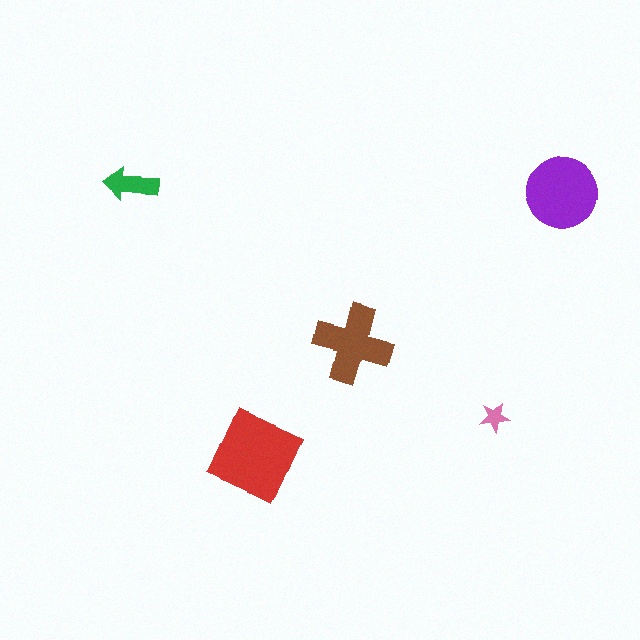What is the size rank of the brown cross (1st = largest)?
3rd.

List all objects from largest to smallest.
The red square, the purple circle, the brown cross, the green arrow, the pink star.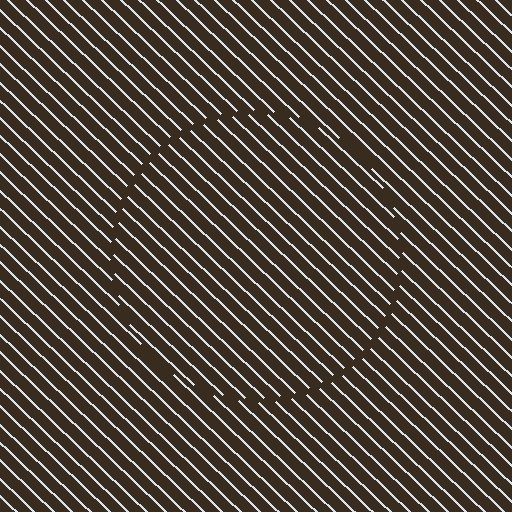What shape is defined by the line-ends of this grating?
An illusory circle. The interior of the shape contains the same grating, shifted by half a period — the contour is defined by the phase discontinuity where line-ends from the inner and outer gratings abut.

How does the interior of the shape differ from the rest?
The interior of the shape contains the same grating, shifted by half a period — the contour is defined by the phase discontinuity where line-ends from the inner and outer gratings abut.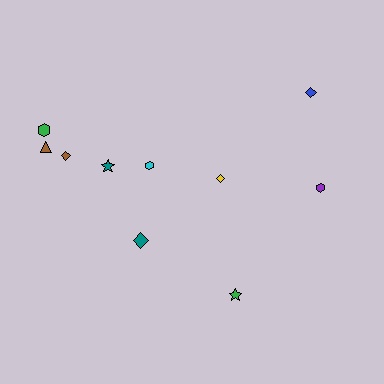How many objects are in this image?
There are 10 objects.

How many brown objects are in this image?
There are 2 brown objects.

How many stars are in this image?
There are 2 stars.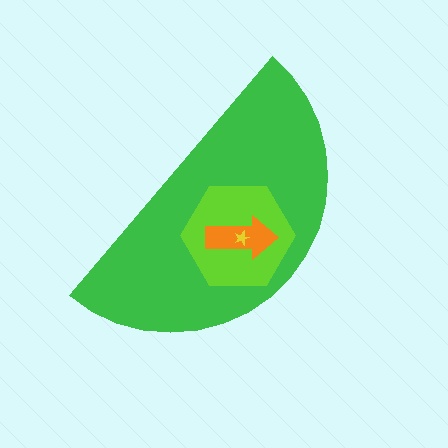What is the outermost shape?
The green semicircle.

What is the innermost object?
The yellow star.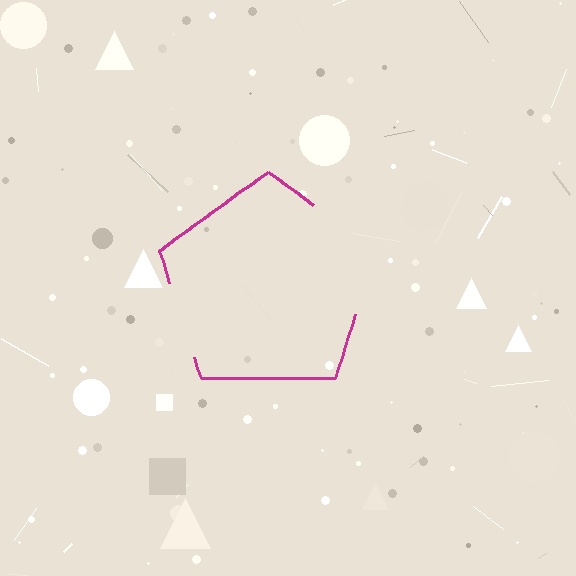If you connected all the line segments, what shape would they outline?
They would outline a pentagon.